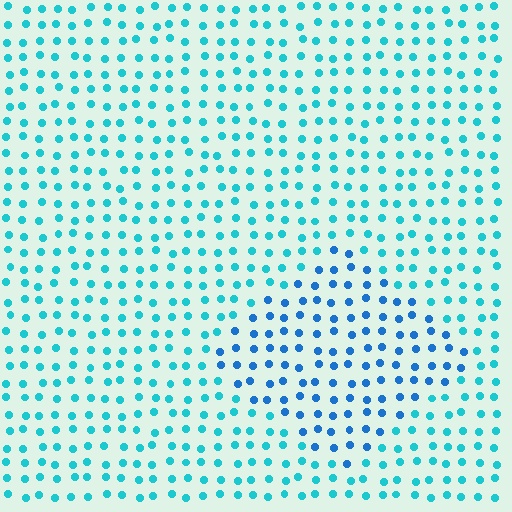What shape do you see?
I see a diamond.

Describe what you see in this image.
The image is filled with small cyan elements in a uniform arrangement. A diamond-shaped region is visible where the elements are tinted to a slightly different hue, forming a subtle color boundary.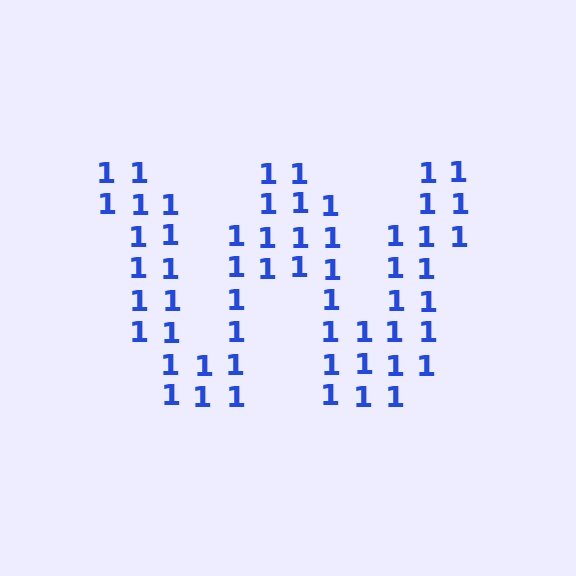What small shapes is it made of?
It is made of small digit 1's.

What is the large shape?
The large shape is the letter W.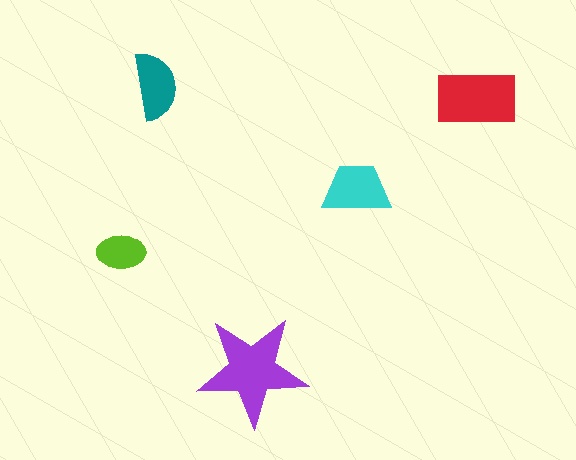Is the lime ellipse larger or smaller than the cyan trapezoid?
Smaller.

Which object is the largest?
The purple star.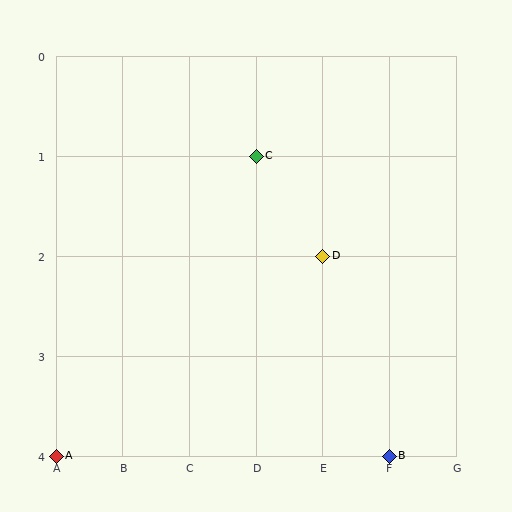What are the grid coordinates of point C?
Point C is at grid coordinates (D, 1).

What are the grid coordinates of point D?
Point D is at grid coordinates (E, 2).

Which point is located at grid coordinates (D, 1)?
Point C is at (D, 1).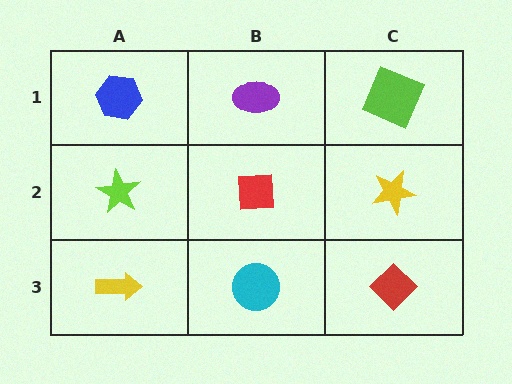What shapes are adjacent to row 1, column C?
A yellow star (row 2, column C), a purple ellipse (row 1, column B).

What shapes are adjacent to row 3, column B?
A red square (row 2, column B), a yellow arrow (row 3, column A), a red diamond (row 3, column C).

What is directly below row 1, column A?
A lime star.